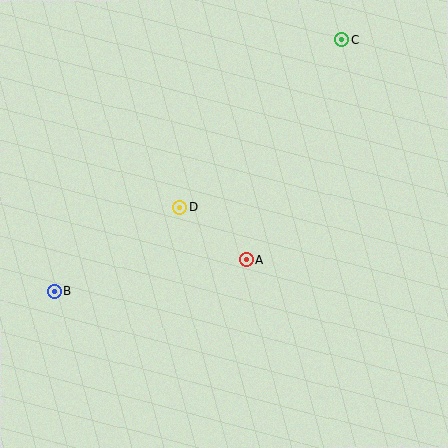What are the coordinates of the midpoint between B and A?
The midpoint between B and A is at (151, 275).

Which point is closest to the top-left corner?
Point D is closest to the top-left corner.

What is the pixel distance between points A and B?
The distance between A and B is 194 pixels.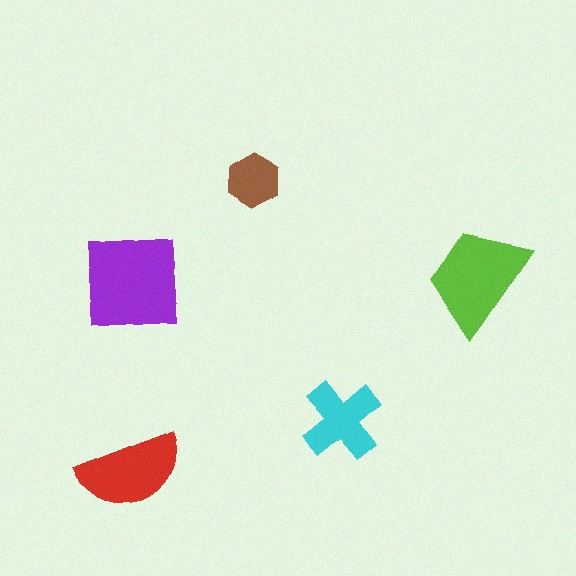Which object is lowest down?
The red semicircle is bottommost.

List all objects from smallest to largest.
The brown hexagon, the cyan cross, the red semicircle, the lime trapezoid, the purple square.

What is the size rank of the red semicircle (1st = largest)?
3rd.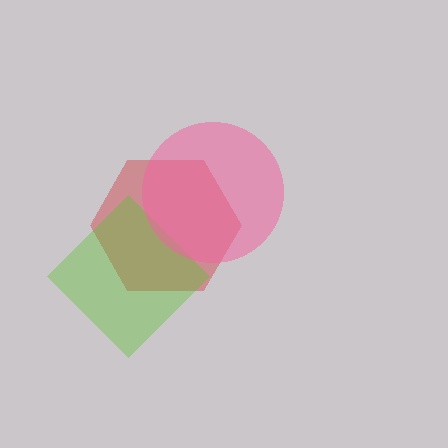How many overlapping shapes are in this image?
There are 3 overlapping shapes in the image.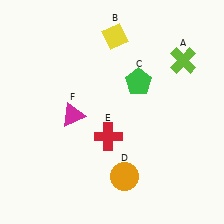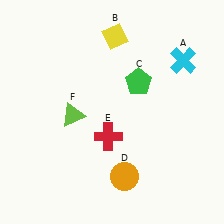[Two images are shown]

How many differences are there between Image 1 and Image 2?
There are 2 differences between the two images.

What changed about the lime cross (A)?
In Image 1, A is lime. In Image 2, it changed to cyan.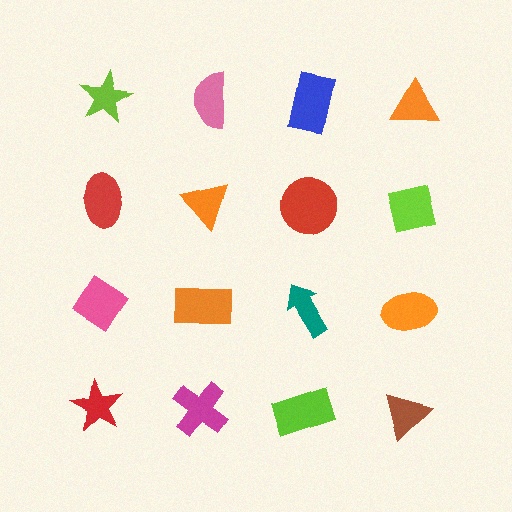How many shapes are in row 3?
4 shapes.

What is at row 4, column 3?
A lime rectangle.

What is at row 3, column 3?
A teal arrow.